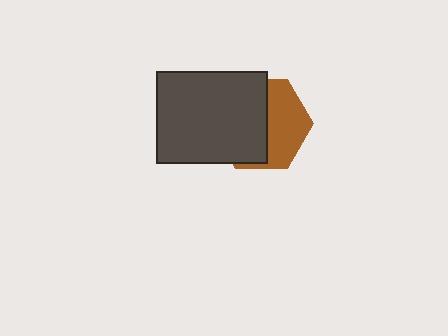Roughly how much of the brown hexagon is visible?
About half of it is visible (roughly 45%).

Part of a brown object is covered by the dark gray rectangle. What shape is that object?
It is a hexagon.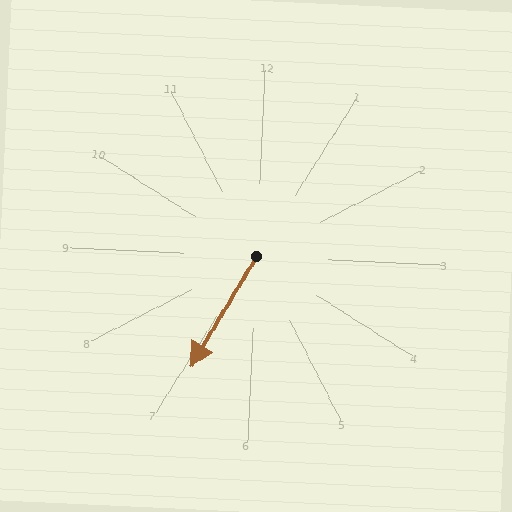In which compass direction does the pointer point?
Southwest.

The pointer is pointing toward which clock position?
Roughly 7 o'clock.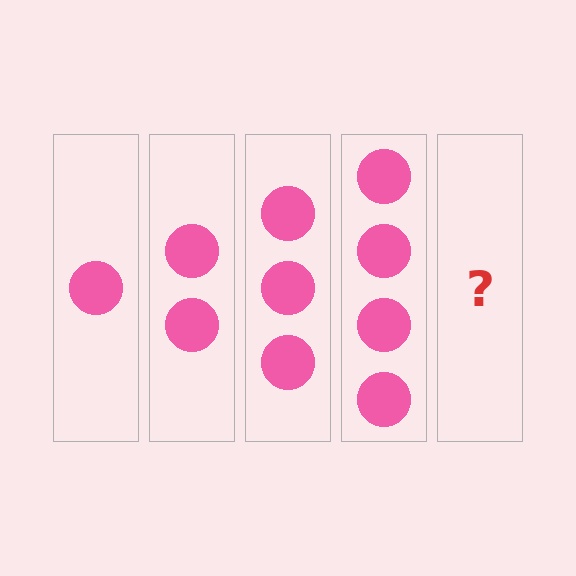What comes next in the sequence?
The next element should be 5 circles.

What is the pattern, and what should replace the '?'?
The pattern is that each step adds one more circle. The '?' should be 5 circles.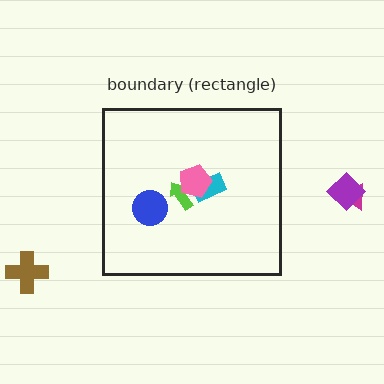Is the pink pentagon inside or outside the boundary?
Inside.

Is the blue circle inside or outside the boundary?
Inside.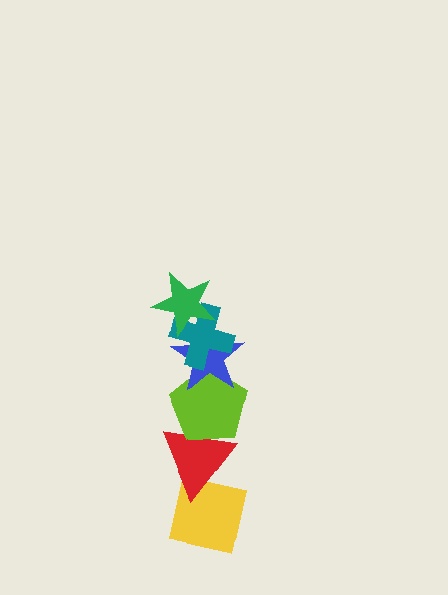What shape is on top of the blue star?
The teal cross is on top of the blue star.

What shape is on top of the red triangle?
The lime pentagon is on top of the red triangle.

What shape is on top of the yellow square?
The red triangle is on top of the yellow square.